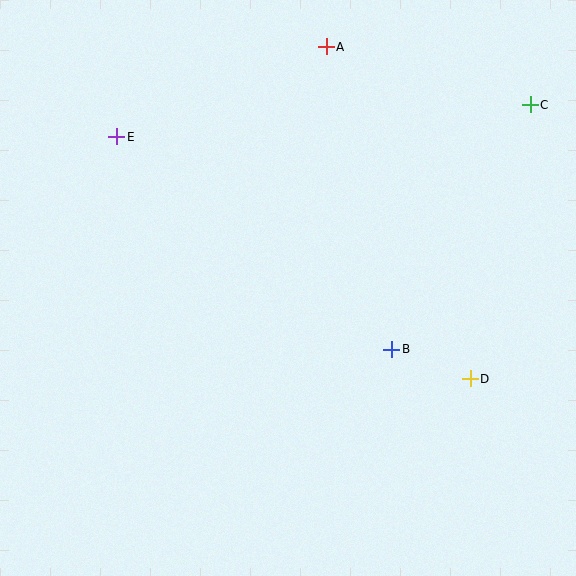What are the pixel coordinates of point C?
Point C is at (530, 105).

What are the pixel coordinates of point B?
Point B is at (392, 349).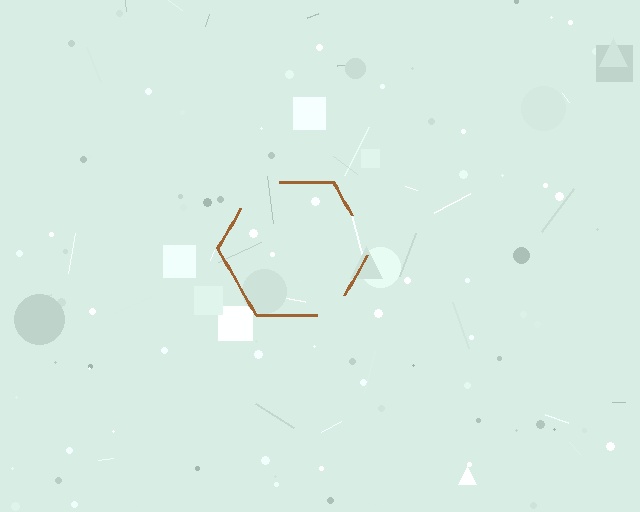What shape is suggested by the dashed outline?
The dashed outline suggests a hexagon.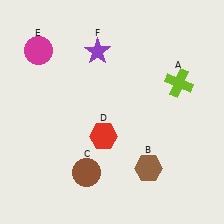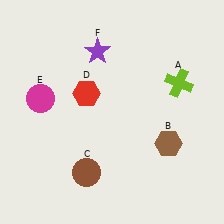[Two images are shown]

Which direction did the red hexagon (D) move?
The red hexagon (D) moved up.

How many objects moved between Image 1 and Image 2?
3 objects moved between the two images.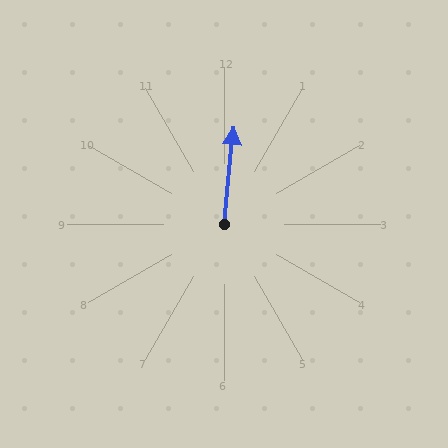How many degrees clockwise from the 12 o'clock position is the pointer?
Approximately 6 degrees.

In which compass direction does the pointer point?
North.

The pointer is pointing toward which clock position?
Roughly 12 o'clock.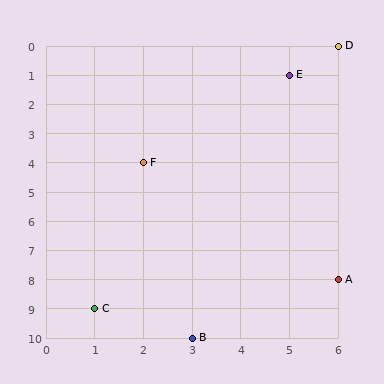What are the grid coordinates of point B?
Point B is at grid coordinates (3, 10).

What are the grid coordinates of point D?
Point D is at grid coordinates (6, 0).